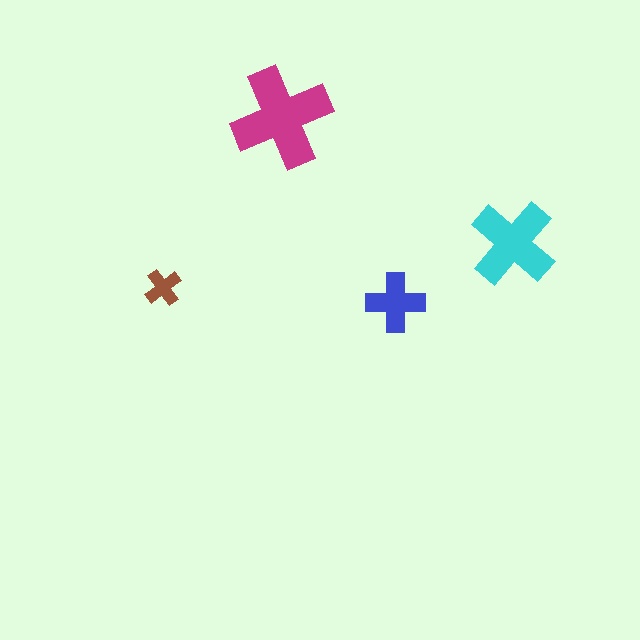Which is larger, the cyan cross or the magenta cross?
The magenta one.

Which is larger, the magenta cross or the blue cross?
The magenta one.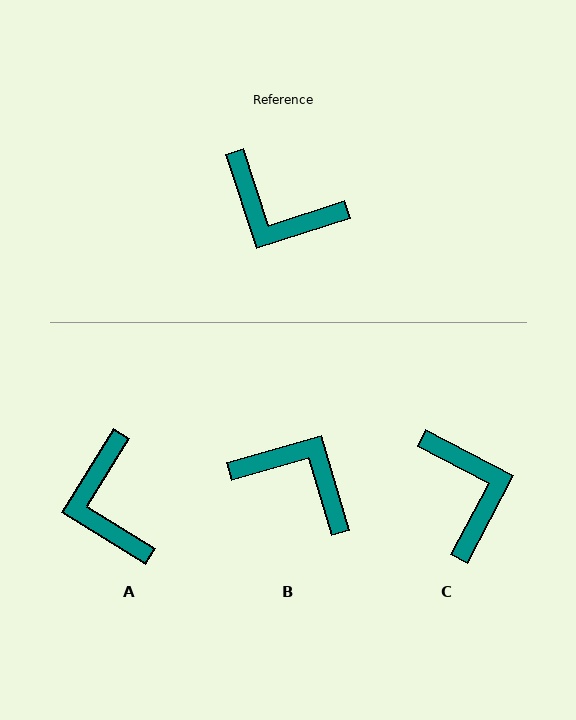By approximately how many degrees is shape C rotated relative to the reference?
Approximately 134 degrees counter-clockwise.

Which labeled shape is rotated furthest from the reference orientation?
B, about 178 degrees away.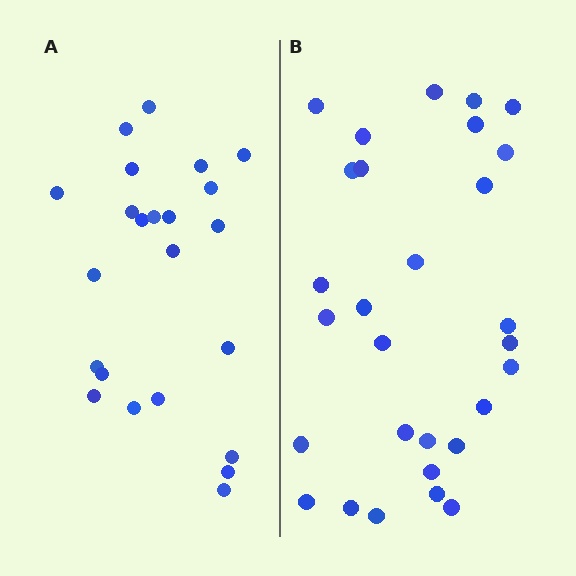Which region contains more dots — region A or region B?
Region B (the right region) has more dots.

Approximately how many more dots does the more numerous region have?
Region B has about 6 more dots than region A.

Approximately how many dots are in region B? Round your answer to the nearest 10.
About 30 dots. (The exact count is 29, which rounds to 30.)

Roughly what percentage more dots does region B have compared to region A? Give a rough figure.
About 25% more.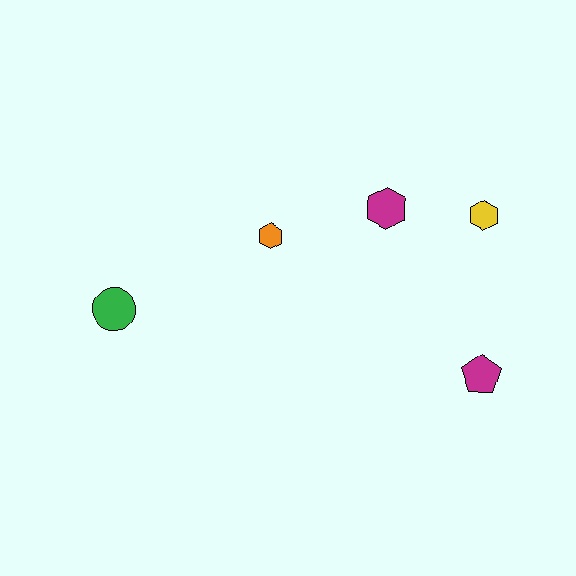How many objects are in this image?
There are 5 objects.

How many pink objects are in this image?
There are no pink objects.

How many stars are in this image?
There are no stars.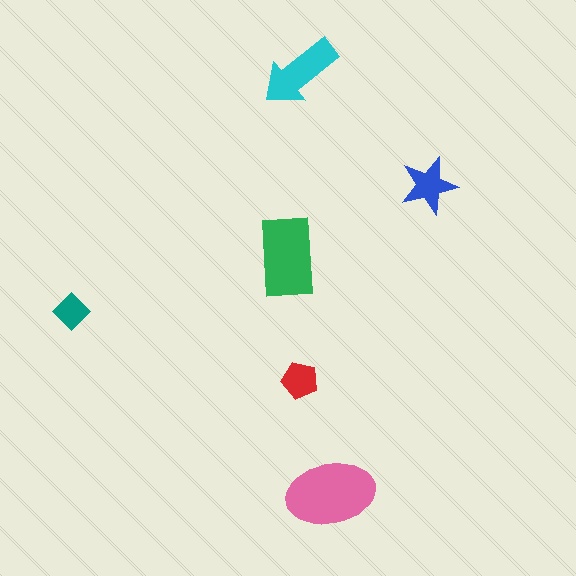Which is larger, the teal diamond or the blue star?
The blue star.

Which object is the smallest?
The teal diamond.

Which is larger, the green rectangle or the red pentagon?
The green rectangle.